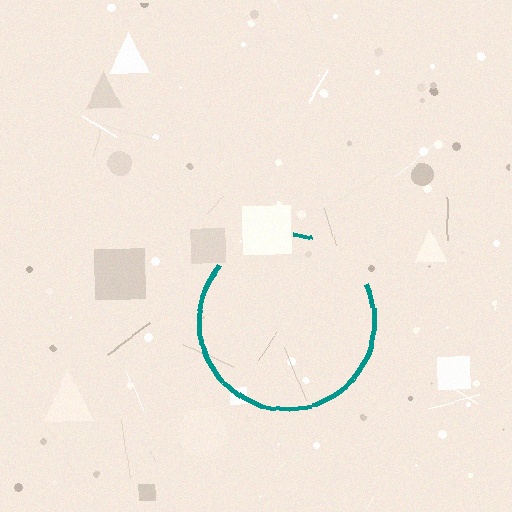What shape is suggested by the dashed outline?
The dashed outline suggests a circle.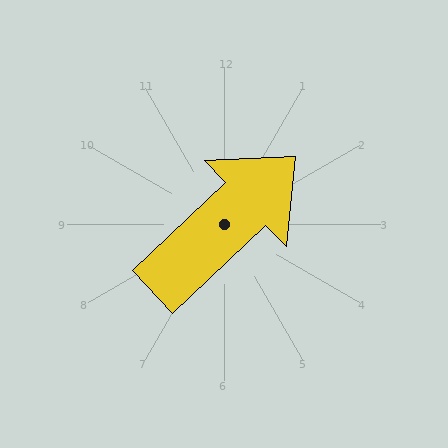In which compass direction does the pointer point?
Northeast.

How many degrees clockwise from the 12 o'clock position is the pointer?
Approximately 47 degrees.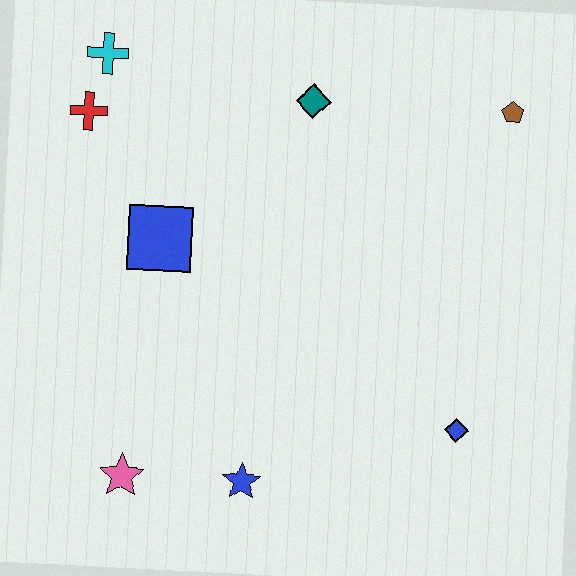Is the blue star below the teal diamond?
Yes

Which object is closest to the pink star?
The blue star is closest to the pink star.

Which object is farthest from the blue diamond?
The cyan cross is farthest from the blue diamond.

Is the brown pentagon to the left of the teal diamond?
No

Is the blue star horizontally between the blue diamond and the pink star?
Yes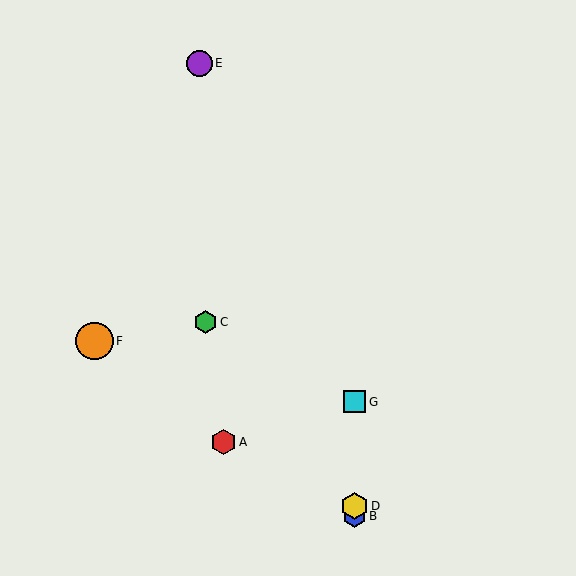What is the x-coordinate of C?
Object C is at x≈206.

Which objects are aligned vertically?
Objects B, D, G are aligned vertically.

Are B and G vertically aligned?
Yes, both are at x≈355.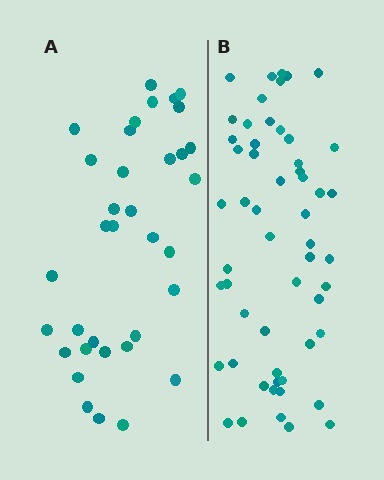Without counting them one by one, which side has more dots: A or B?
Region B (the right region) has more dots.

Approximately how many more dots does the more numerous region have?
Region B has approximately 20 more dots than region A.